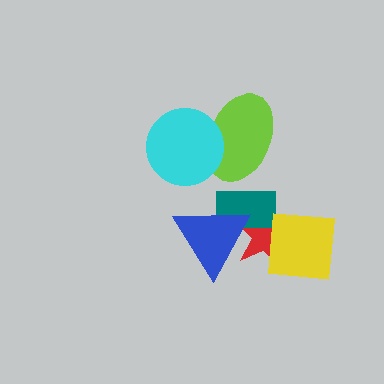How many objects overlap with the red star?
3 objects overlap with the red star.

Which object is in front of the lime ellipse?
The cyan circle is in front of the lime ellipse.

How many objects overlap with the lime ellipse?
1 object overlaps with the lime ellipse.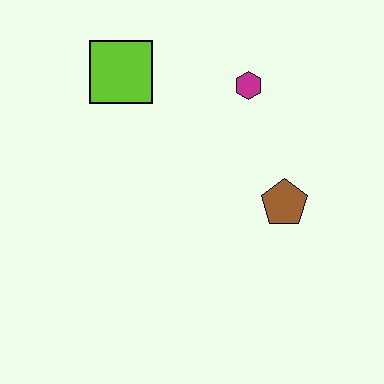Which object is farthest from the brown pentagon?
The lime square is farthest from the brown pentagon.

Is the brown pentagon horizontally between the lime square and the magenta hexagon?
No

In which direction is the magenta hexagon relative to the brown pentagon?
The magenta hexagon is above the brown pentagon.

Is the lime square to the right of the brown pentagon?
No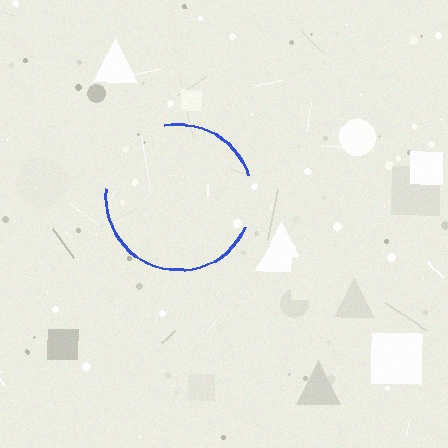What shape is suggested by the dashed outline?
The dashed outline suggests a circle.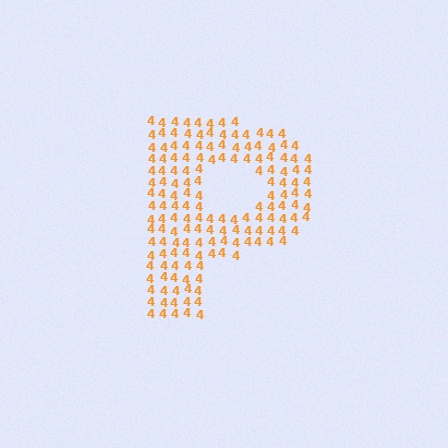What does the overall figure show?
The overall figure shows the letter P.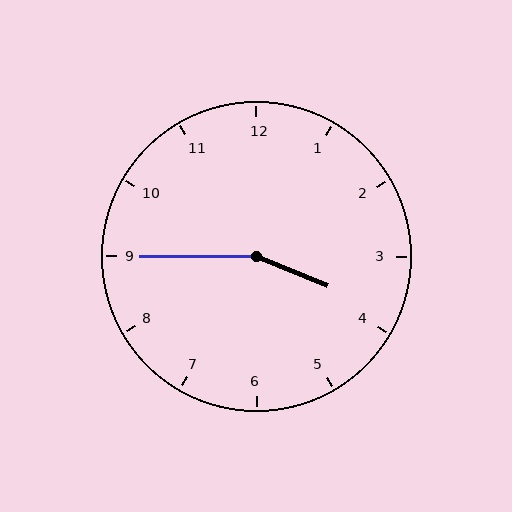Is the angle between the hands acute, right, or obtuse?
It is obtuse.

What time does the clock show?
3:45.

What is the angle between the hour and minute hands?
Approximately 158 degrees.